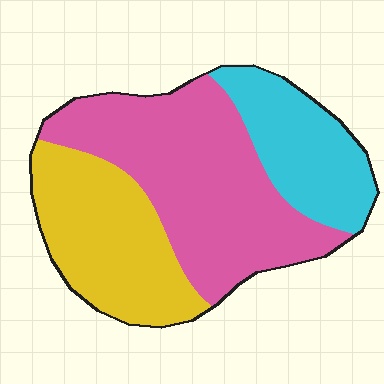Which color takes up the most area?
Pink, at roughly 45%.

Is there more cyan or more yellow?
Yellow.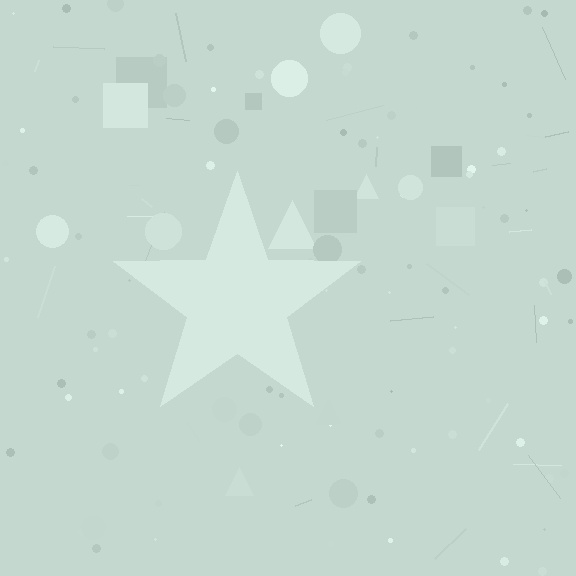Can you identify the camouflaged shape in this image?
The camouflaged shape is a star.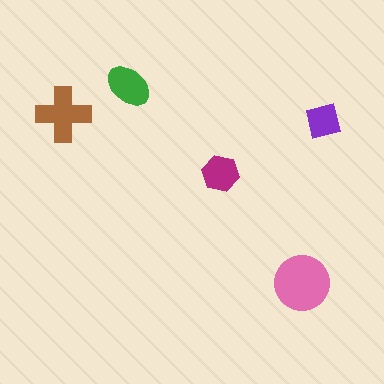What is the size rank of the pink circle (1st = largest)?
1st.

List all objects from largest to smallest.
The pink circle, the brown cross, the green ellipse, the magenta hexagon, the purple square.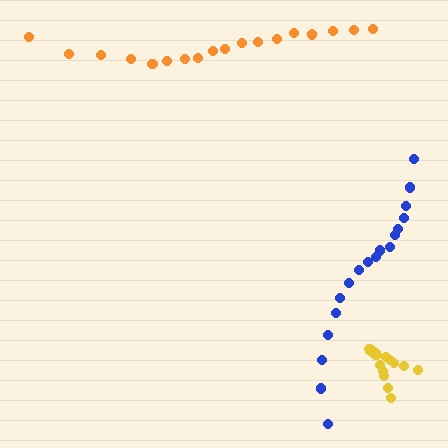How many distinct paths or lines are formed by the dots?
There are 3 distinct paths.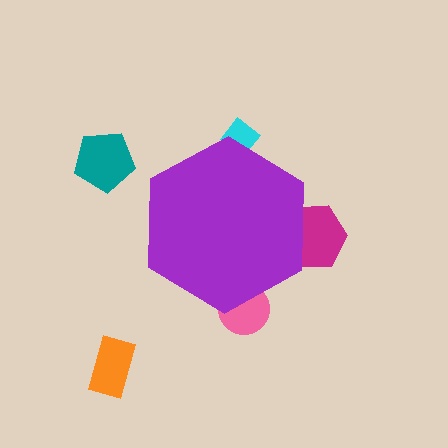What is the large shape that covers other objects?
A purple hexagon.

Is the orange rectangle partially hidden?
No, the orange rectangle is fully visible.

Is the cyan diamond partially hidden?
Yes, the cyan diamond is partially hidden behind the purple hexagon.